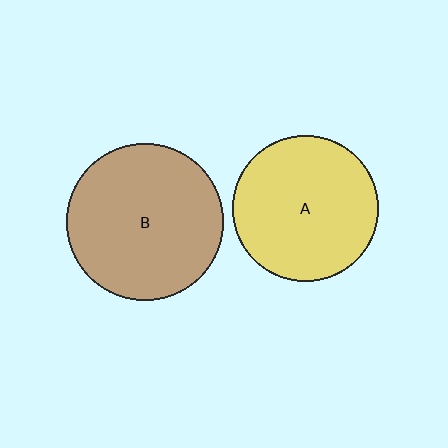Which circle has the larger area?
Circle B (brown).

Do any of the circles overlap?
No, none of the circles overlap.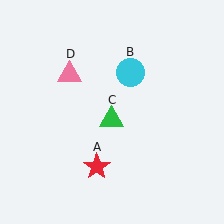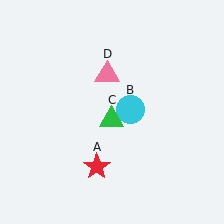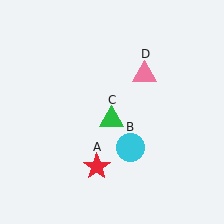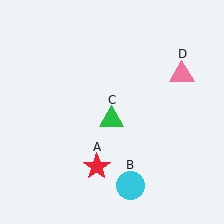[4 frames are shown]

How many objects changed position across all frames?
2 objects changed position: cyan circle (object B), pink triangle (object D).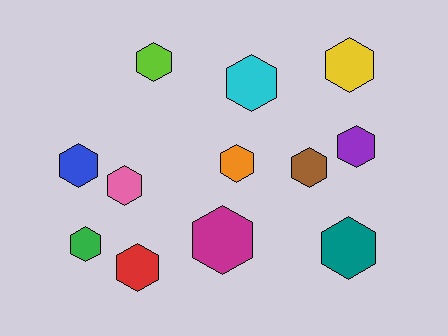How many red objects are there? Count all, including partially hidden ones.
There is 1 red object.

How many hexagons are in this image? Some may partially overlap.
There are 12 hexagons.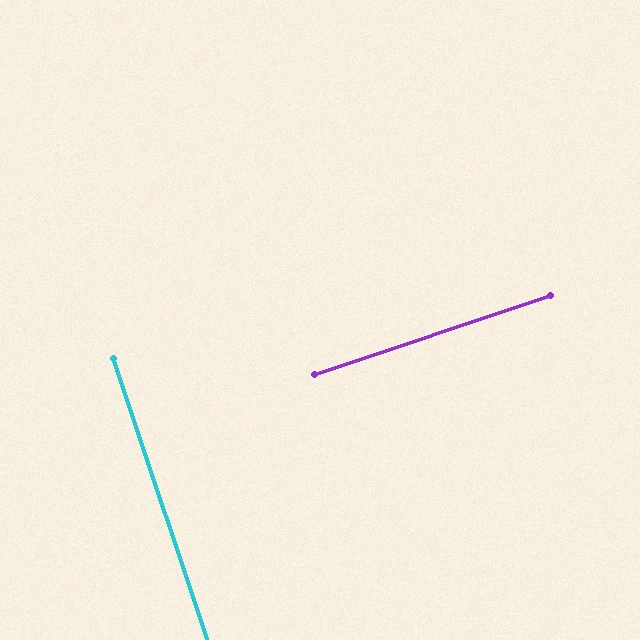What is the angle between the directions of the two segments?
Approximately 90 degrees.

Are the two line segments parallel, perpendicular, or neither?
Perpendicular — they meet at approximately 90°.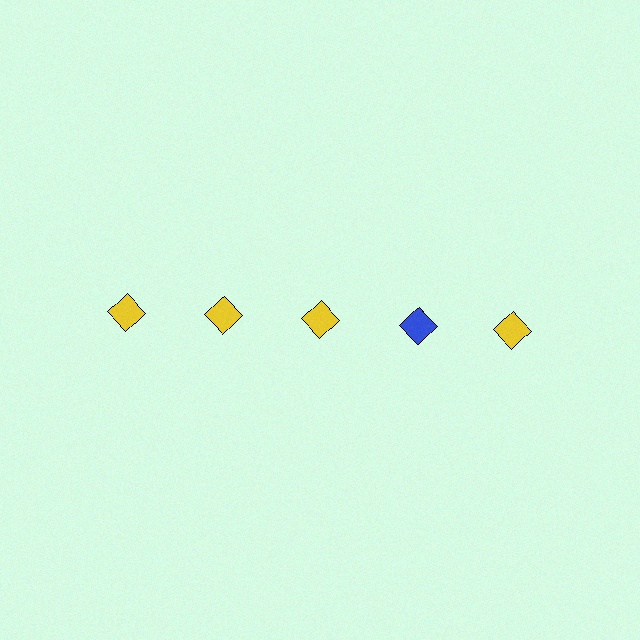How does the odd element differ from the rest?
It has a different color: blue instead of yellow.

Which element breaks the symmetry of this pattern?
The blue diamond in the top row, second from right column breaks the symmetry. All other shapes are yellow diamonds.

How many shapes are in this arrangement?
There are 5 shapes arranged in a grid pattern.